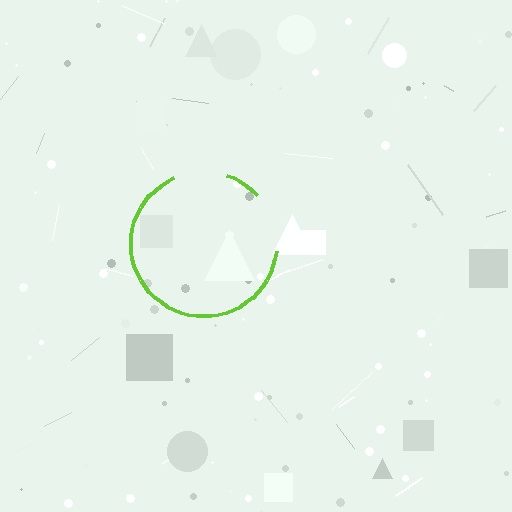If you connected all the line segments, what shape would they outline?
They would outline a circle.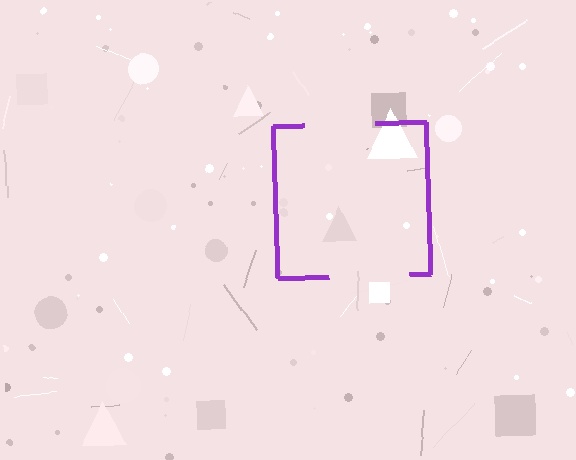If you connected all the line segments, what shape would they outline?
They would outline a square.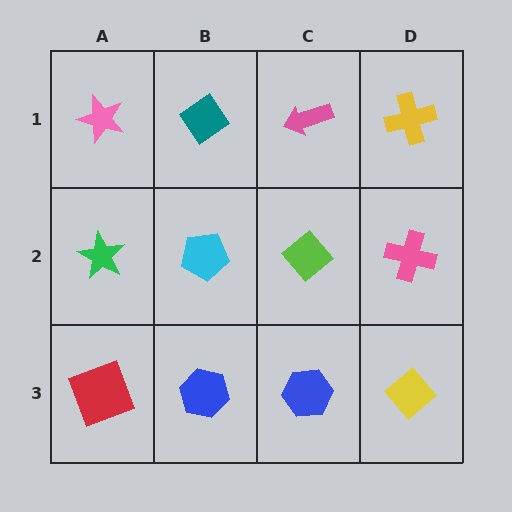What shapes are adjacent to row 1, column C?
A lime diamond (row 2, column C), a teal diamond (row 1, column B), a yellow cross (row 1, column D).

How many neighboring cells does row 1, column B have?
3.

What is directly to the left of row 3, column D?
A blue hexagon.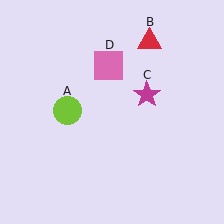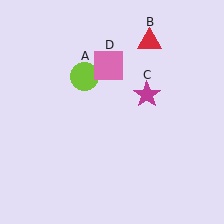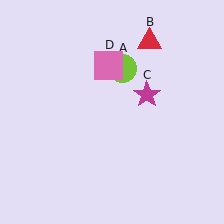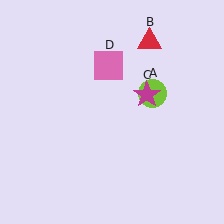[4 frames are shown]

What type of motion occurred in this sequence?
The lime circle (object A) rotated clockwise around the center of the scene.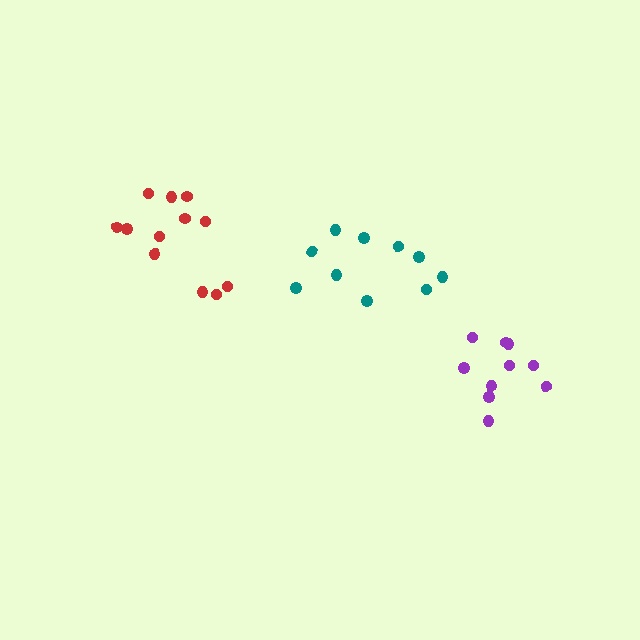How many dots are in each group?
Group 1: 10 dots, Group 2: 10 dots, Group 3: 12 dots (32 total).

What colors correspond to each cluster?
The clusters are colored: purple, teal, red.